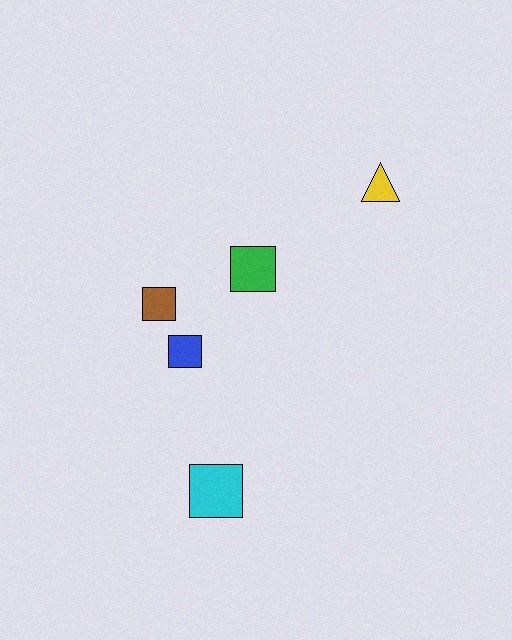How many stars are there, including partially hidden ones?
There are no stars.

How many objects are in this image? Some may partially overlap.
There are 5 objects.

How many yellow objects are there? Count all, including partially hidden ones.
There is 1 yellow object.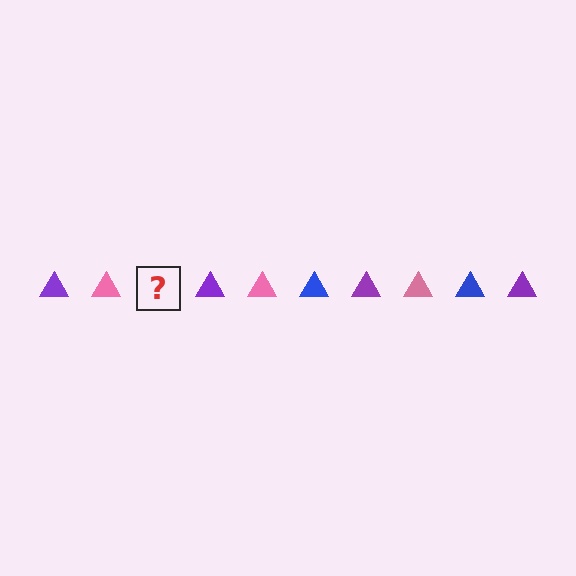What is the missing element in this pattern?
The missing element is a blue triangle.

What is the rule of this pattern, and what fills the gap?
The rule is that the pattern cycles through purple, pink, blue triangles. The gap should be filled with a blue triangle.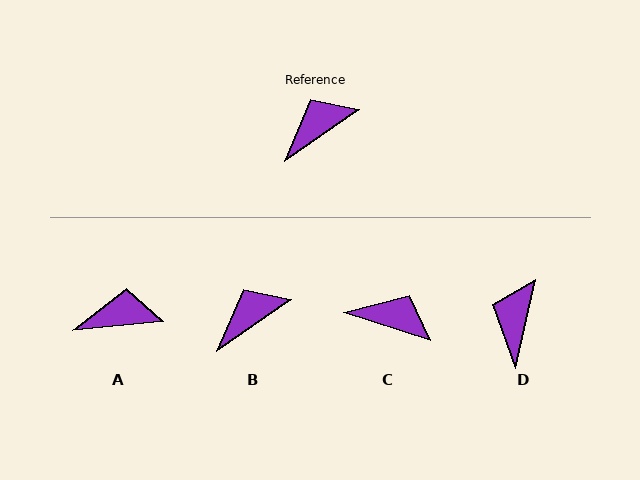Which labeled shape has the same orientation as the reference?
B.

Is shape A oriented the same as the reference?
No, it is off by about 29 degrees.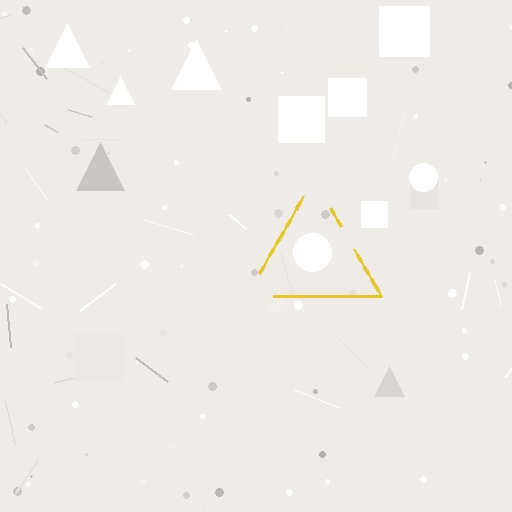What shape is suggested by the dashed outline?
The dashed outline suggests a triangle.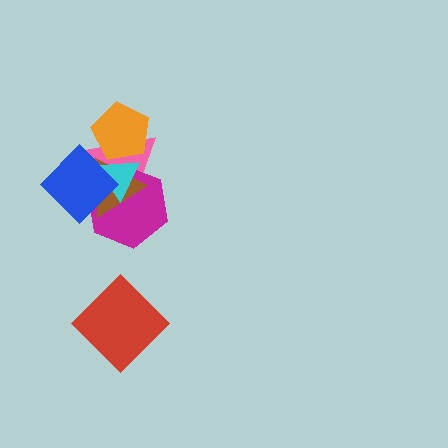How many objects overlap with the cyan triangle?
5 objects overlap with the cyan triangle.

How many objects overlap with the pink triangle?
5 objects overlap with the pink triangle.